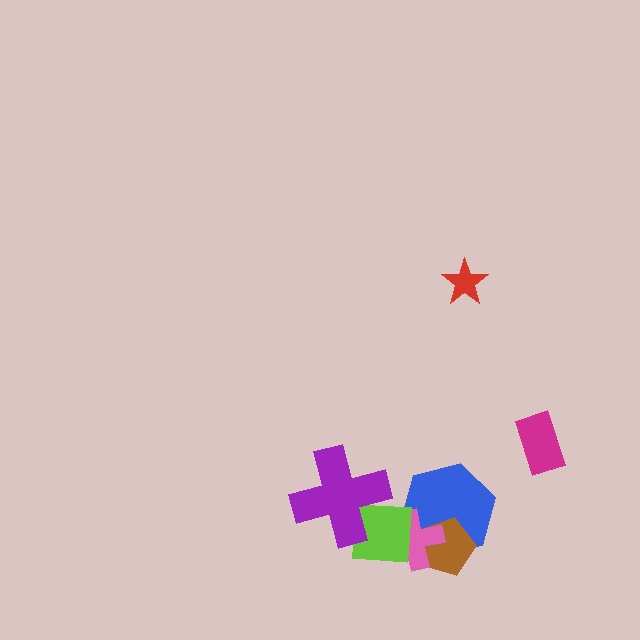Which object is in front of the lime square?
The purple cross is in front of the lime square.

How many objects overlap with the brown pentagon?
2 objects overlap with the brown pentagon.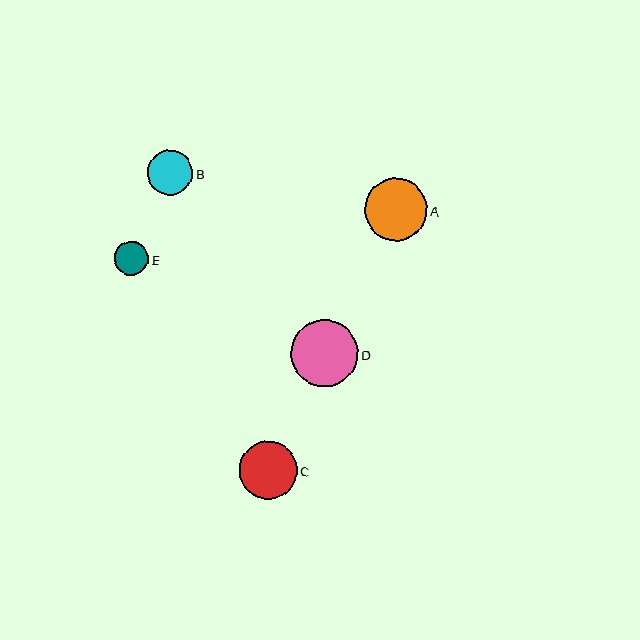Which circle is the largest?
Circle D is the largest with a size of approximately 67 pixels.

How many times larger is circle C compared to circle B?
Circle C is approximately 1.3 times the size of circle B.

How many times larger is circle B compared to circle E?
Circle B is approximately 1.3 times the size of circle E.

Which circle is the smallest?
Circle E is the smallest with a size of approximately 34 pixels.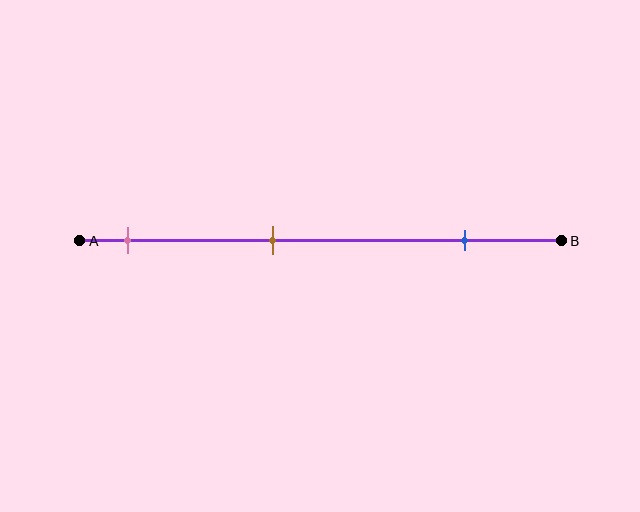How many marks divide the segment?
There are 3 marks dividing the segment.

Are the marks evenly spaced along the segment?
Yes, the marks are approximately evenly spaced.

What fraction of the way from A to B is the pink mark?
The pink mark is approximately 10% (0.1) of the way from A to B.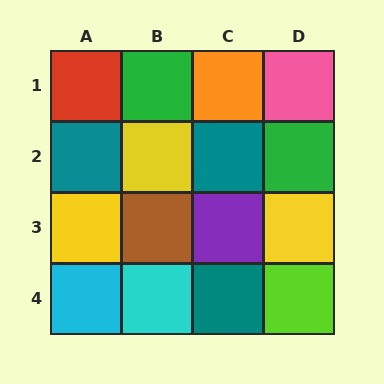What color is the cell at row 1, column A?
Red.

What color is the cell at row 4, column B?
Cyan.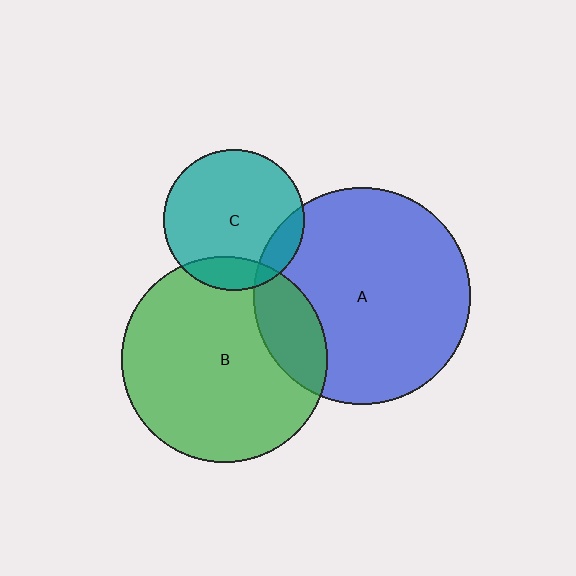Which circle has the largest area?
Circle A (blue).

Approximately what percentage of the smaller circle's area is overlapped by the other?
Approximately 10%.